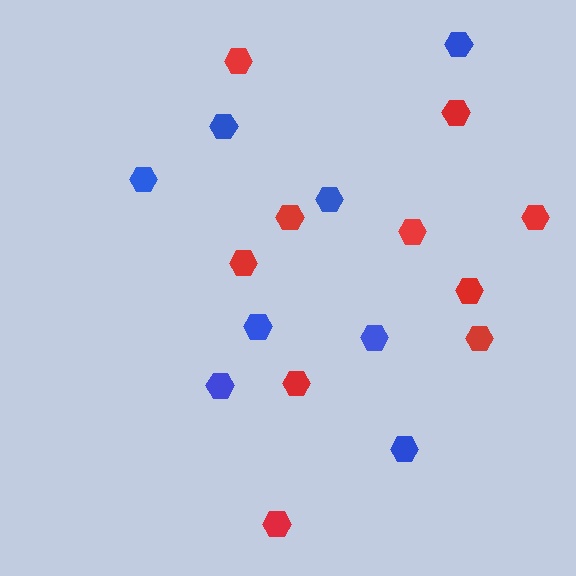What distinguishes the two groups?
There are 2 groups: one group of blue hexagons (8) and one group of red hexagons (10).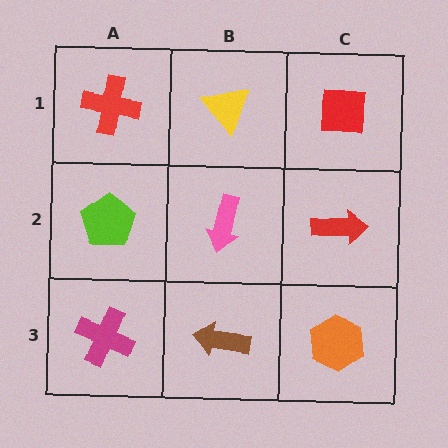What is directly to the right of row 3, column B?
An orange hexagon.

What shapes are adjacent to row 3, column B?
A pink arrow (row 2, column B), a magenta cross (row 3, column A), an orange hexagon (row 3, column C).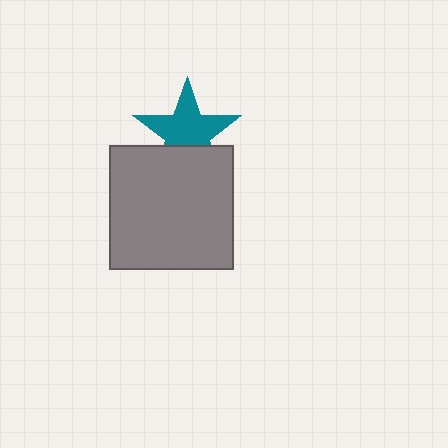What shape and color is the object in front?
The object in front is a gray square.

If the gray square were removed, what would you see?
You would see the complete teal star.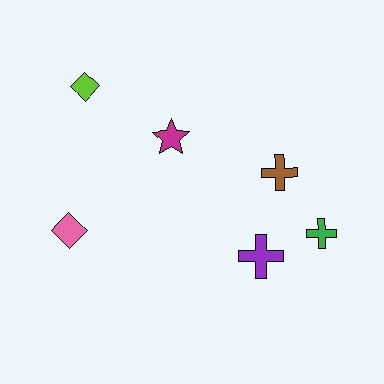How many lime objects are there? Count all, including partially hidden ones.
There is 1 lime object.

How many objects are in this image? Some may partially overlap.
There are 6 objects.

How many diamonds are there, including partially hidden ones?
There are 2 diamonds.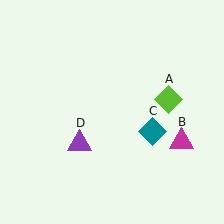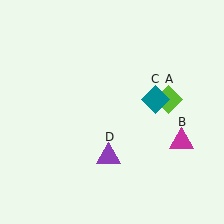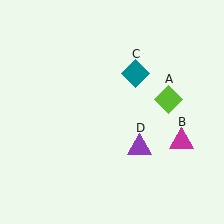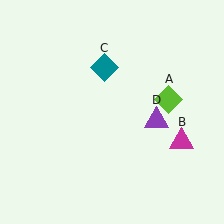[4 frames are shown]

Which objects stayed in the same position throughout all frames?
Lime diamond (object A) and magenta triangle (object B) remained stationary.